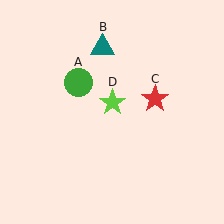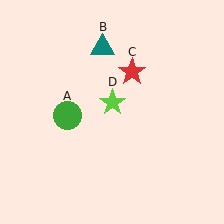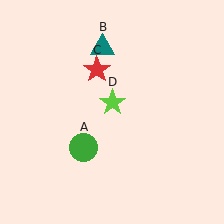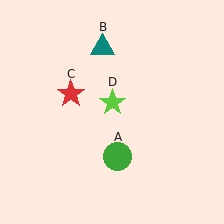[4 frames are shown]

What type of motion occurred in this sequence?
The green circle (object A), red star (object C) rotated counterclockwise around the center of the scene.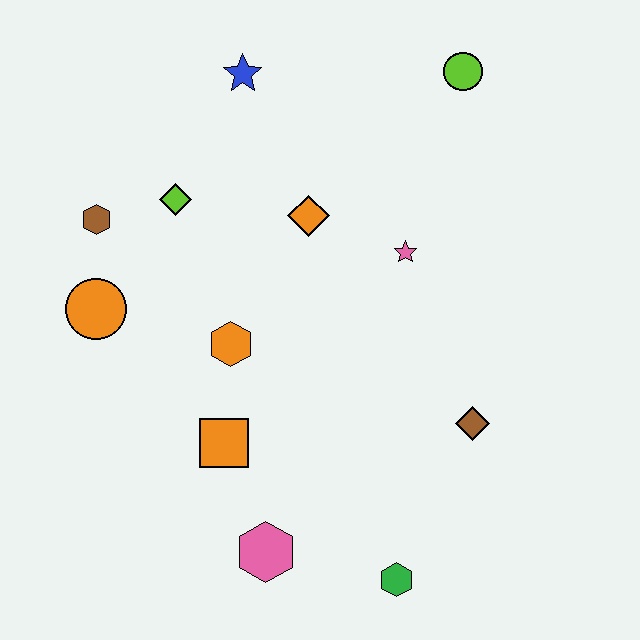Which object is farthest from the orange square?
The lime circle is farthest from the orange square.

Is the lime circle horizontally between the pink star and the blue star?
No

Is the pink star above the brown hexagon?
No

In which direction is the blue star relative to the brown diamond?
The blue star is above the brown diamond.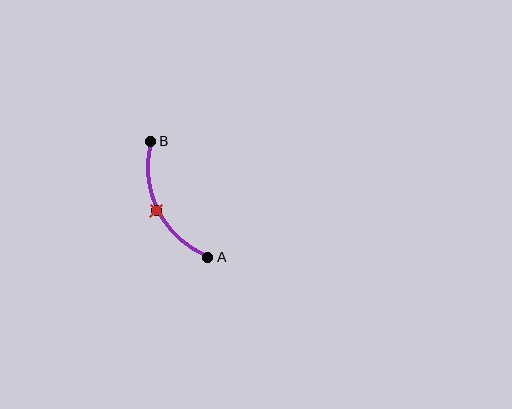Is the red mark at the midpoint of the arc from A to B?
Yes. The red mark lies on the arc at equal arc-length from both A and B — it is the arc midpoint.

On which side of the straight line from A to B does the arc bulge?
The arc bulges to the left of the straight line connecting A and B.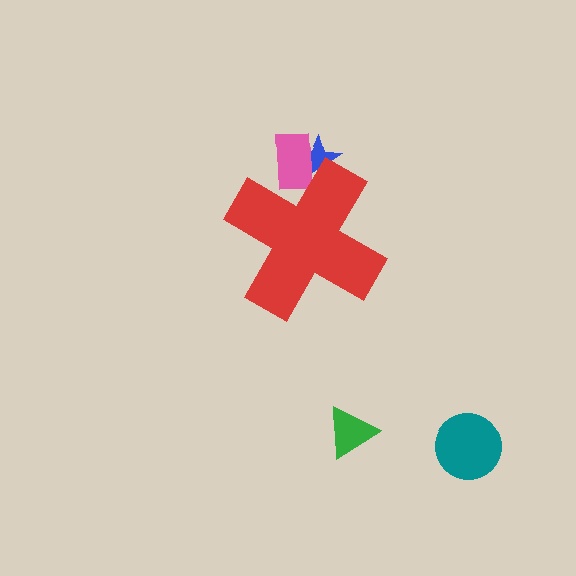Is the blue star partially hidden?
Yes, the blue star is partially hidden behind the red cross.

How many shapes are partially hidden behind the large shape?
2 shapes are partially hidden.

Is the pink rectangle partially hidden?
Yes, the pink rectangle is partially hidden behind the red cross.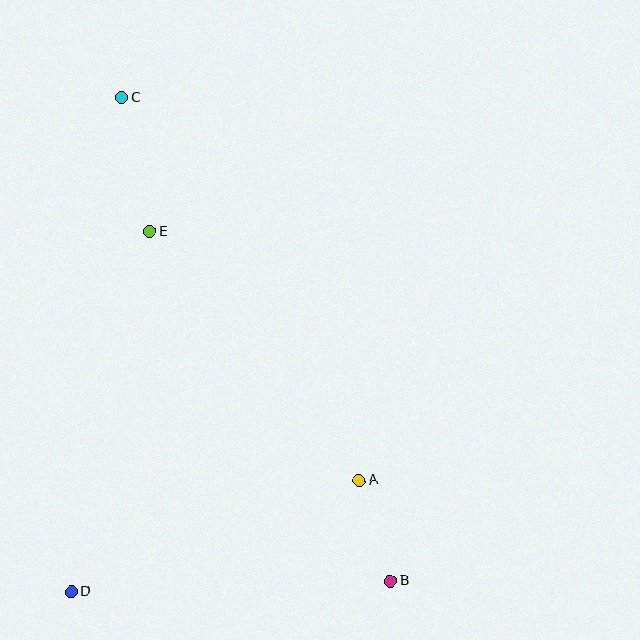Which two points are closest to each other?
Points A and B are closest to each other.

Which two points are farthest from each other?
Points B and C are farthest from each other.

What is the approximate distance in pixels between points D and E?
The distance between D and E is approximately 368 pixels.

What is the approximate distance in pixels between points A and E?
The distance between A and E is approximately 325 pixels.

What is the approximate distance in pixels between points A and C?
The distance between A and C is approximately 450 pixels.